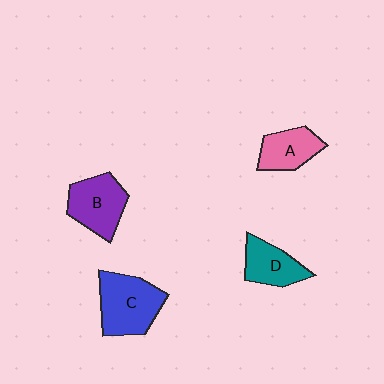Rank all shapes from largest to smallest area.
From largest to smallest: C (blue), B (purple), D (teal), A (pink).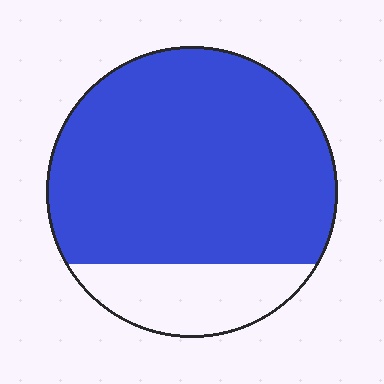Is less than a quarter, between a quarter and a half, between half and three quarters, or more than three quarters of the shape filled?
More than three quarters.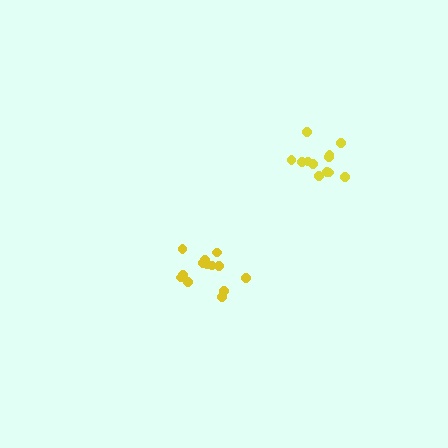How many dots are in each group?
Group 1: 12 dots, Group 2: 13 dots (25 total).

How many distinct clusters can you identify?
There are 2 distinct clusters.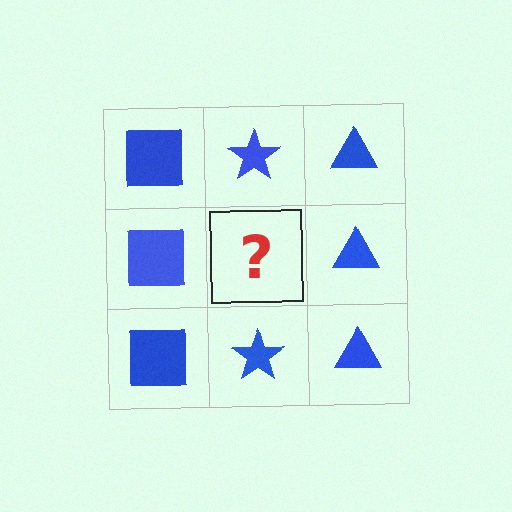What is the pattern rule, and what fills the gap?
The rule is that each column has a consistent shape. The gap should be filled with a blue star.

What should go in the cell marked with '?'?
The missing cell should contain a blue star.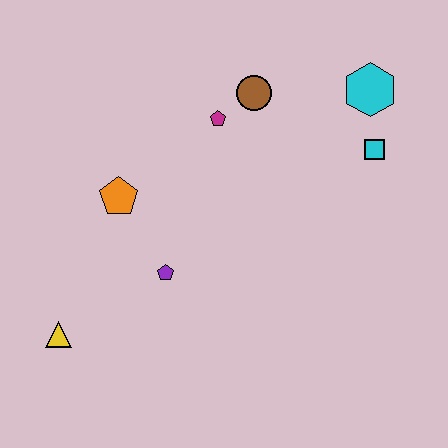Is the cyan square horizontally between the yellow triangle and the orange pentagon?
No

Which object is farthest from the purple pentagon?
The cyan hexagon is farthest from the purple pentagon.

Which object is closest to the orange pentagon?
The purple pentagon is closest to the orange pentagon.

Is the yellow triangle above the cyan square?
No